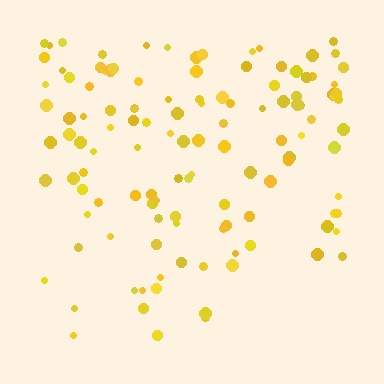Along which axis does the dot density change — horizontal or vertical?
Vertical.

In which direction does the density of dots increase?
From bottom to top, with the top side densest.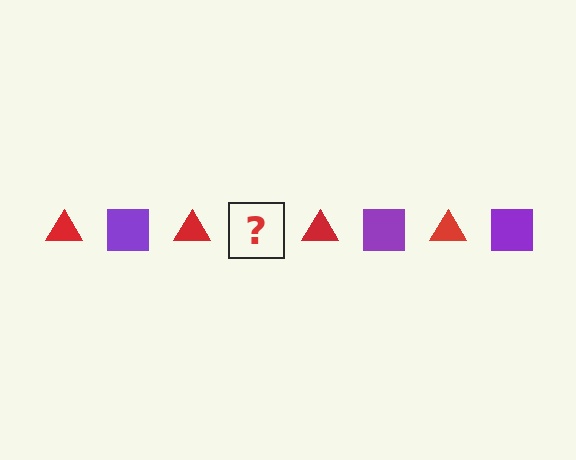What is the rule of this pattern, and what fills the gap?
The rule is that the pattern alternates between red triangle and purple square. The gap should be filled with a purple square.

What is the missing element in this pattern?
The missing element is a purple square.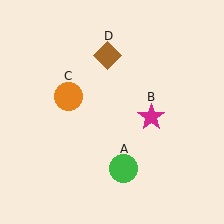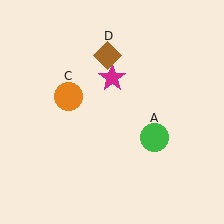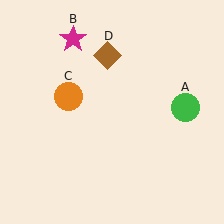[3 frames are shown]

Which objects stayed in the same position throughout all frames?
Orange circle (object C) and brown diamond (object D) remained stationary.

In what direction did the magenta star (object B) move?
The magenta star (object B) moved up and to the left.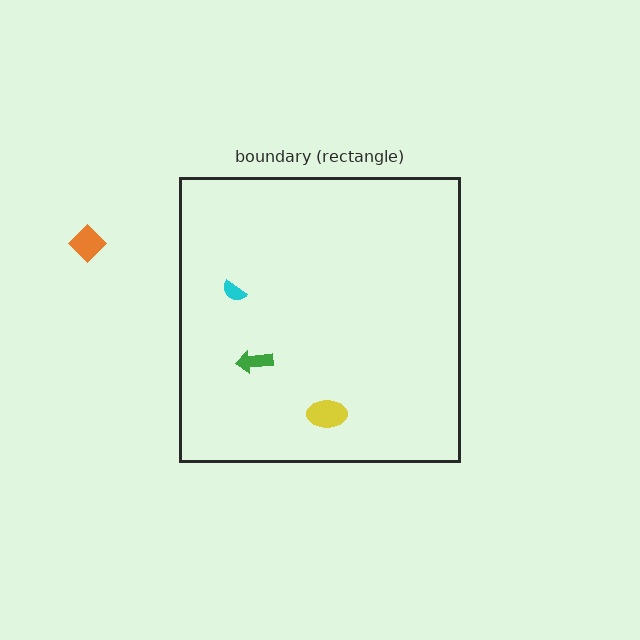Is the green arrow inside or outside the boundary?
Inside.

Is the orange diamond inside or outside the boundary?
Outside.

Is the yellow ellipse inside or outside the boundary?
Inside.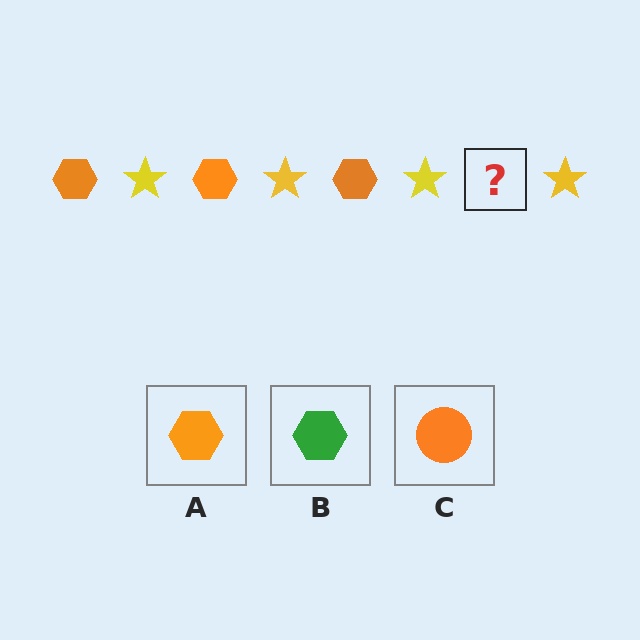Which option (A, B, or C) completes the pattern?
A.